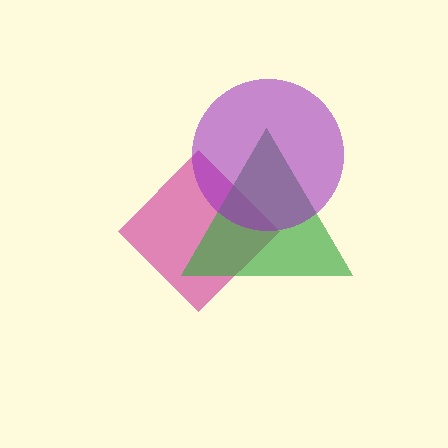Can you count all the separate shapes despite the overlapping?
Yes, there are 3 separate shapes.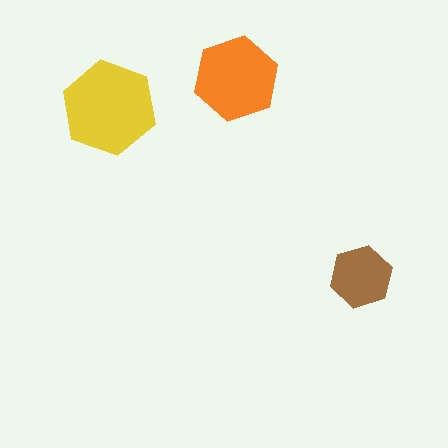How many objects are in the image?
There are 3 objects in the image.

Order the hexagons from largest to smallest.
the yellow one, the orange one, the brown one.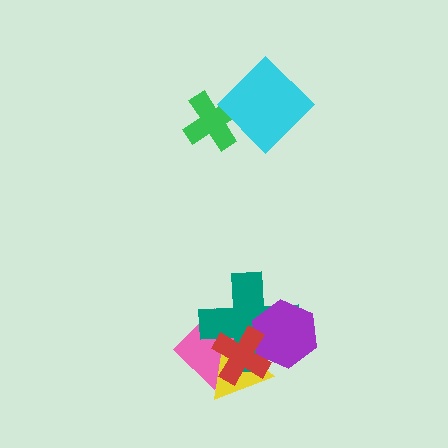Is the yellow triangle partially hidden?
Yes, it is partially covered by another shape.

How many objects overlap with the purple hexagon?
3 objects overlap with the purple hexagon.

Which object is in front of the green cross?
The cyan diamond is in front of the green cross.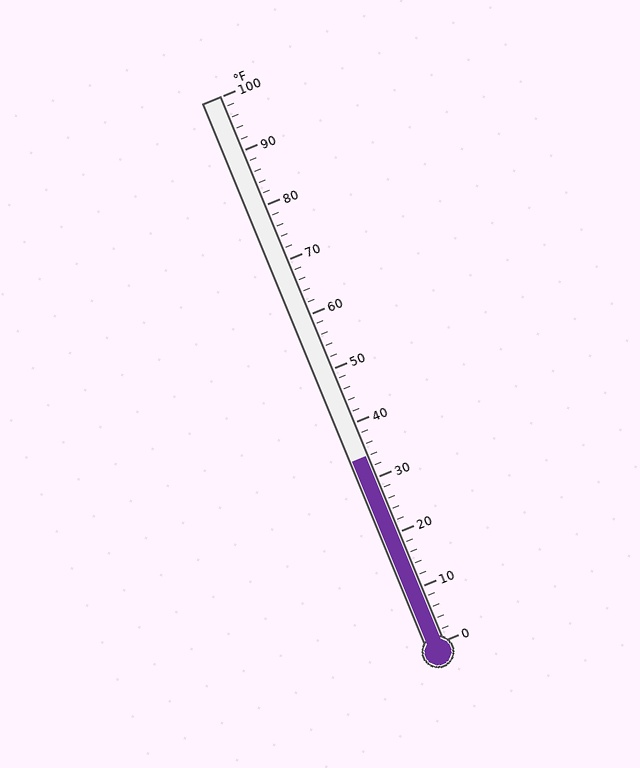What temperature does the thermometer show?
The thermometer shows approximately 34°F.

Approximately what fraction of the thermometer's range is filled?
The thermometer is filled to approximately 35% of its range.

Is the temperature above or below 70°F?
The temperature is below 70°F.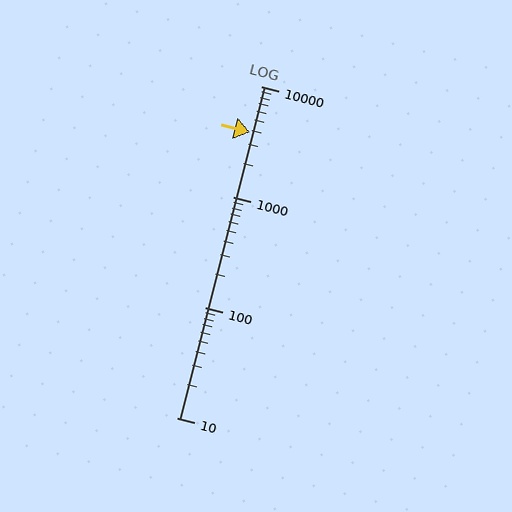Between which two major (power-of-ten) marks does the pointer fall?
The pointer is between 1000 and 10000.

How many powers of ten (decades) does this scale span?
The scale spans 3 decades, from 10 to 10000.